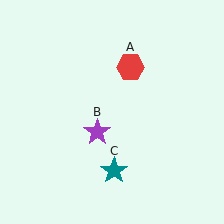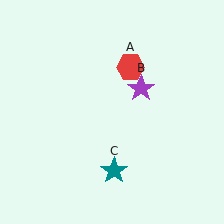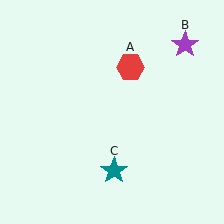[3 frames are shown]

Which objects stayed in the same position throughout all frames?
Red hexagon (object A) and teal star (object C) remained stationary.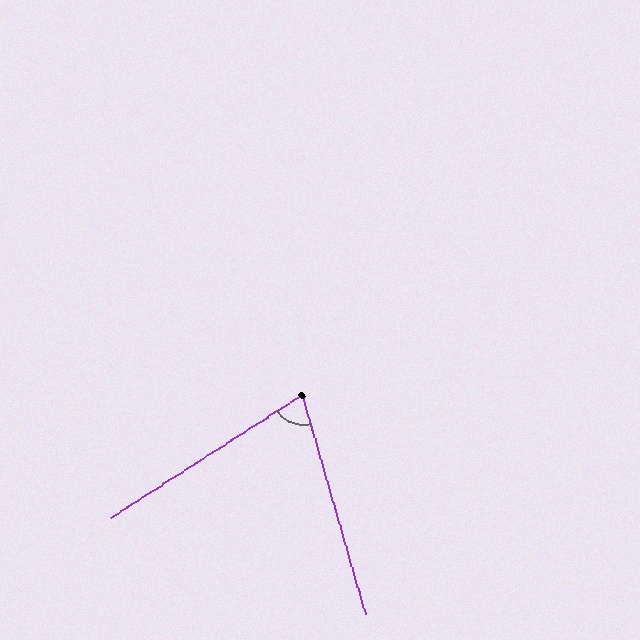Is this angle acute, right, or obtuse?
It is acute.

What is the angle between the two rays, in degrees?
Approximately 73 degrees.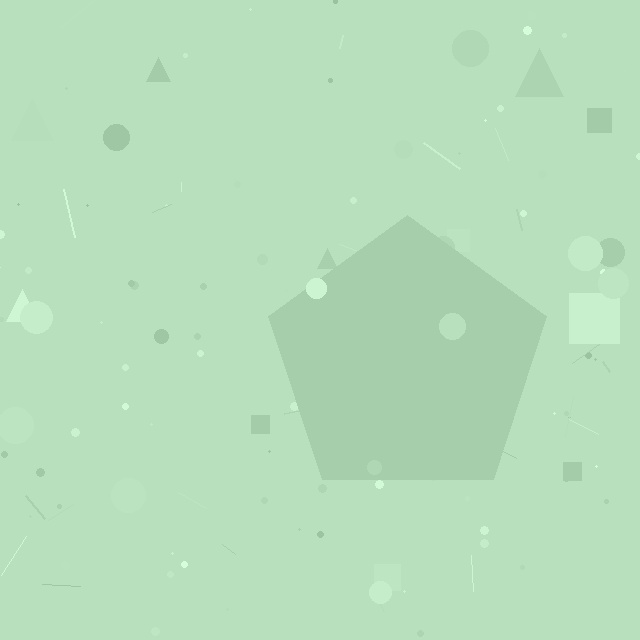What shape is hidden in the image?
A pentagon is hidden in the image.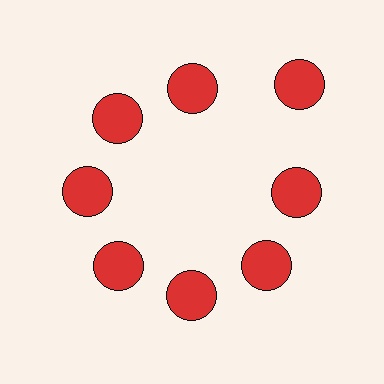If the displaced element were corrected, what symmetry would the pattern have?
It would have 8-fold rotational symmetry — the pattern would map onto itself every 45 degrees.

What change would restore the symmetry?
The symmetry would be restored by moving it inward, back onto the ring so that all 8 circles sit at equal angles and equal distance from the center.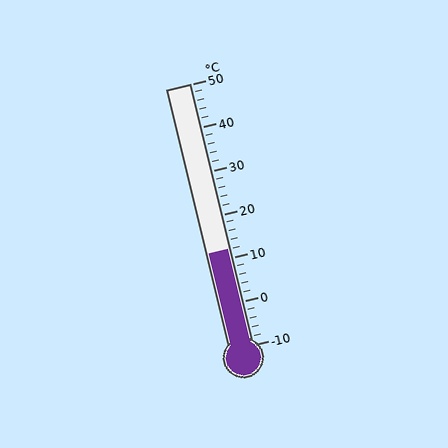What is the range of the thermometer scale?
The thermometer scale ranges from -10°C to 50°C.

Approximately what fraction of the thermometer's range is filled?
The thermometer is filled to approximately 35% of its range.